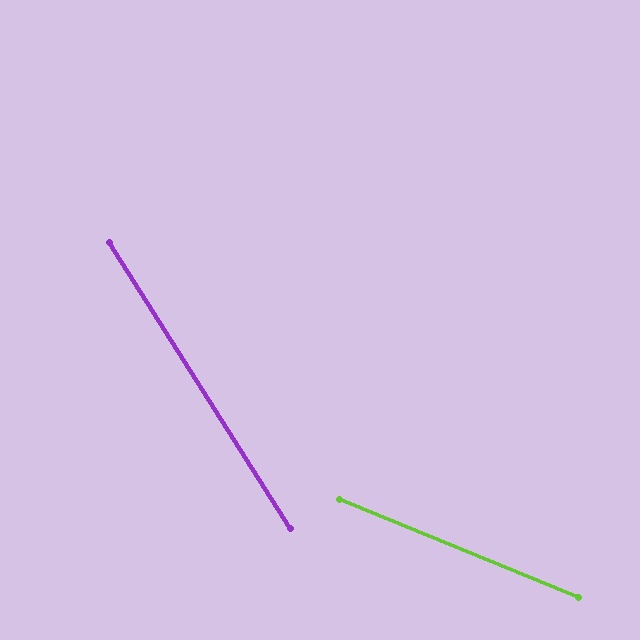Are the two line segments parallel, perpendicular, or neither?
Neither parallel nor perpendicular — they differ by about 35°.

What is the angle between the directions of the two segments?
Approximately 35 degrees.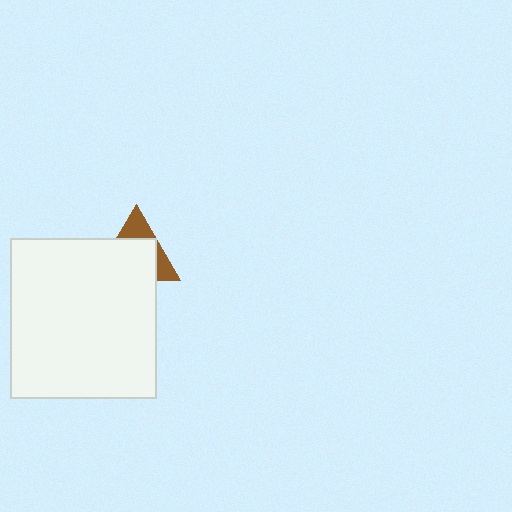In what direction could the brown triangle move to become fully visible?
The brown triangle could move up. That would shift it out from behind the white rectangle entirely.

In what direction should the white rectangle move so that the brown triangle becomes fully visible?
The white rectangle should move down. That is the shortest direction to clear the overlap and leave the brown triangle fully visible.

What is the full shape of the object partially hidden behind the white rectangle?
The partially hidden object is a brown triangle.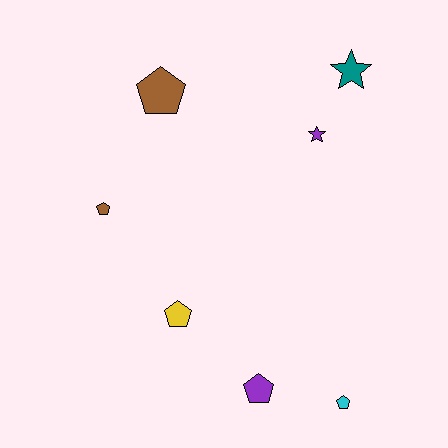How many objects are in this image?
There are 7 objects.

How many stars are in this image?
There are 2 stars.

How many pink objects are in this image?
There are no pink objects.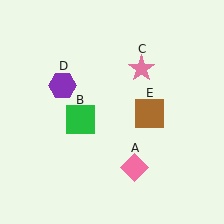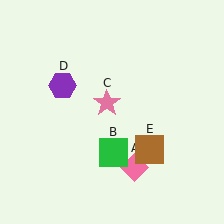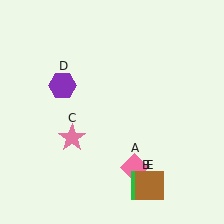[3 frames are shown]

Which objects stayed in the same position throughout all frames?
Pink diamond (object A) and purple hexagon (object D) remained stationary.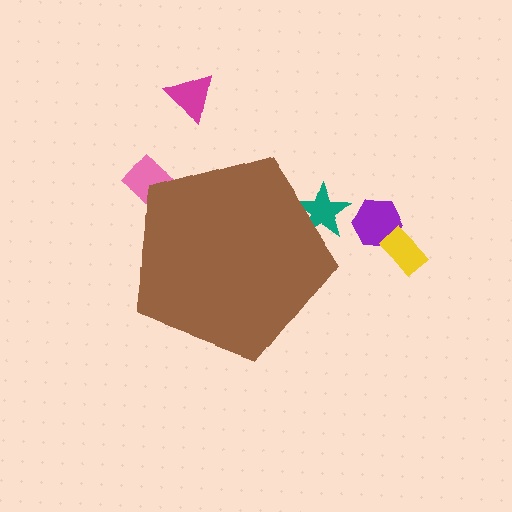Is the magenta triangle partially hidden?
No, the magenta triangle is fully visible.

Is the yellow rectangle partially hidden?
No, the yellow rectangle is fully visible.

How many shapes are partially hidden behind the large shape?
2 shapes are partially hidden.